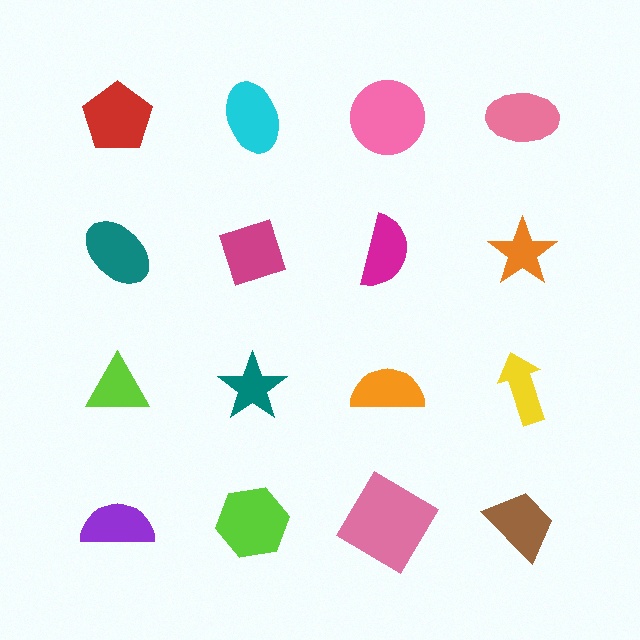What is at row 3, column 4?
A yellow arrow.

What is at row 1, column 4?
A pink ellipse.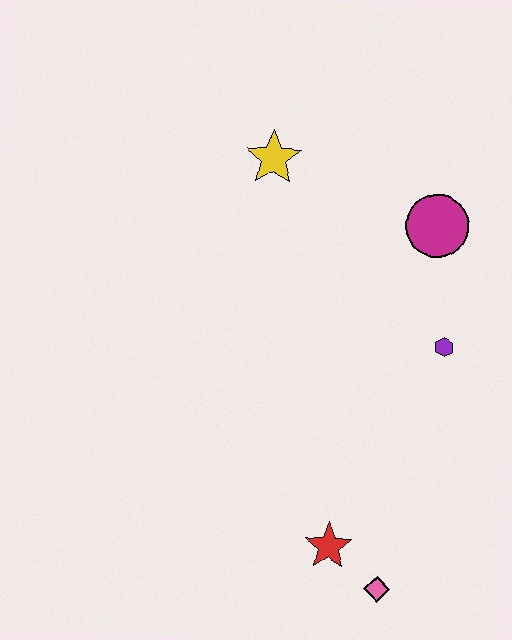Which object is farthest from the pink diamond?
The yellow star is farthest from the pink diamond.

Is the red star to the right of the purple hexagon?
No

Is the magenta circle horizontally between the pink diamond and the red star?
No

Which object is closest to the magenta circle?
The purple hexagon is closest to the magenta circle.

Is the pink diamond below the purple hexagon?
Yes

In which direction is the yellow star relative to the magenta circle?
The yellow star is to the left of the magenta circle.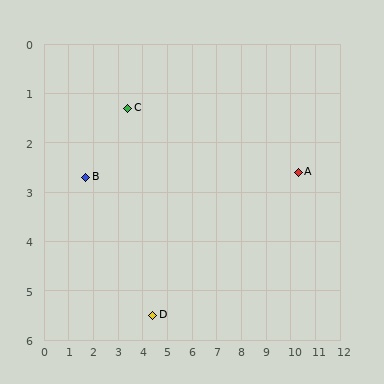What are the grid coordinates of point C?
Point C is at approximately (3.4, 1.3).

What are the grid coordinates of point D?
Point D is at approximately (4.4, 5.5).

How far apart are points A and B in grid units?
Points A and B are about 8.6 grid units apart.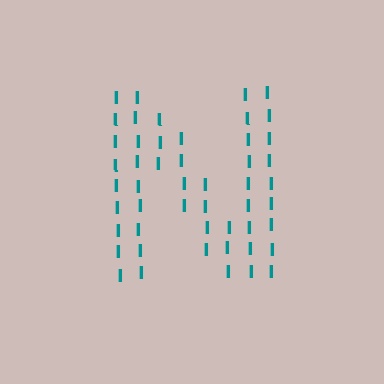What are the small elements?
The small elements are letter I's.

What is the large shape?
The large shape is the letter N.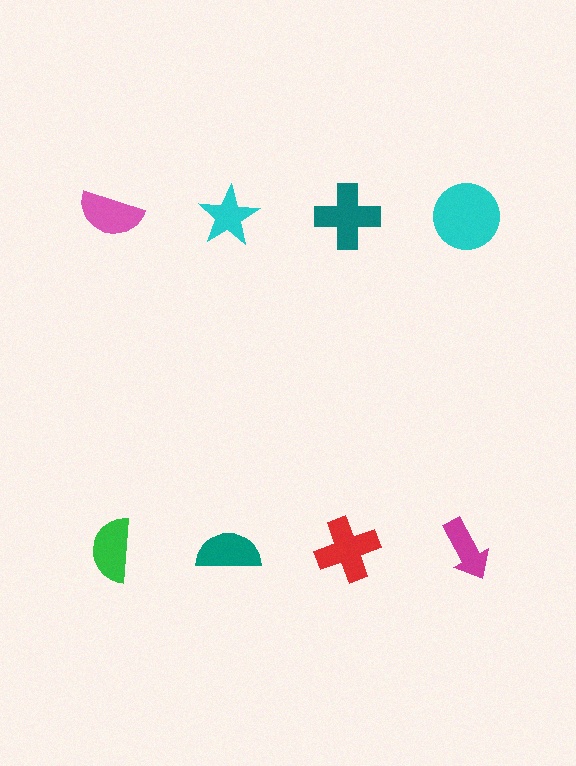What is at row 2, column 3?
A red cross.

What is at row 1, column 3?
A teal cross.